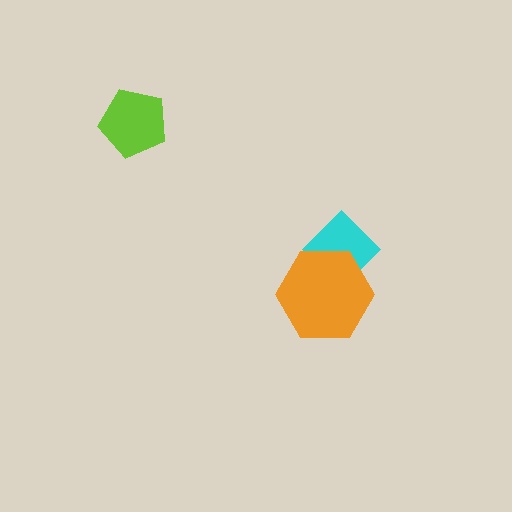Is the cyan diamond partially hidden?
Yes, it is partially covered by another shape.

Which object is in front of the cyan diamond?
The orange hexagon is in front of the cyan diamond.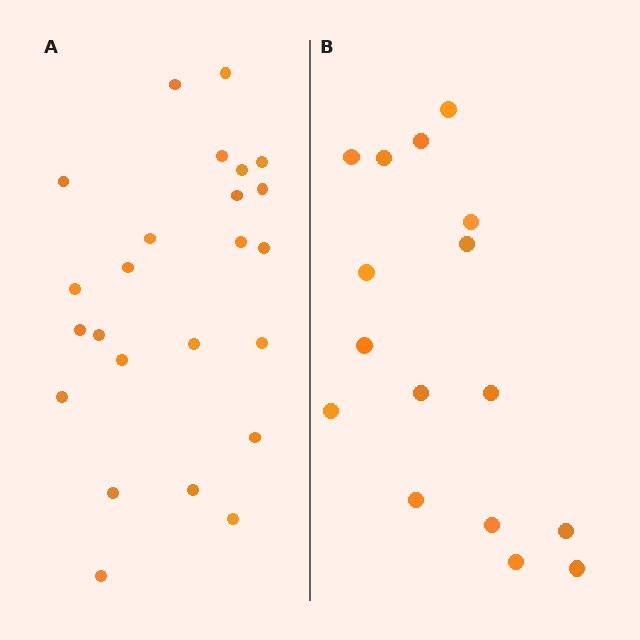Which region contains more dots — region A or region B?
Region A (the left region) has more dots.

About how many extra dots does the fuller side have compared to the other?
Region A has roughly 8 or so more dots than region B.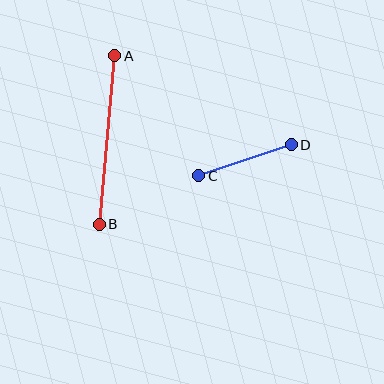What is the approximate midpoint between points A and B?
The midpoint is at approximately (107, 140) pixels.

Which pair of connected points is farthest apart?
Points A and B are farthest apart.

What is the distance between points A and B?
The distance is approximately 169 pixels.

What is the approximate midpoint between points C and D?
The midpoint is at approximately (245, 160) pixels.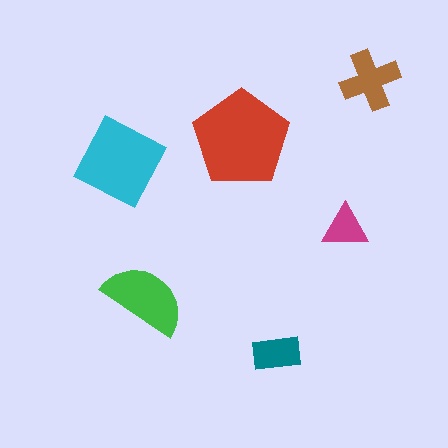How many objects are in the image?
There are 6 objects in the image.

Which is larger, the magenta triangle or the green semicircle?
The green semicircle.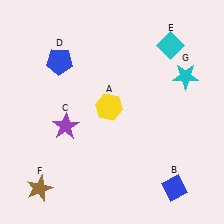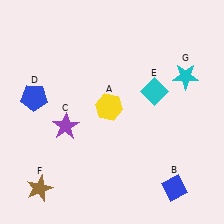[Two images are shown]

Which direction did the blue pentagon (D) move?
The blue pentagon (D) moved down.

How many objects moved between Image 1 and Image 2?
2 objects moved between the two images.